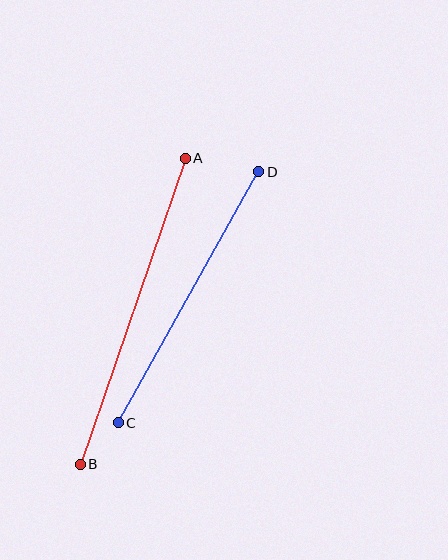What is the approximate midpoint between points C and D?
The midpoint is at approximately (189, 297) pixels.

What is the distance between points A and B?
The distance is approximately 323 pixels.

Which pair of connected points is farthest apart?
Points A and B are farthest apart.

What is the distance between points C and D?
The distance is approximately 287 pixels.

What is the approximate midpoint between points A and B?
The midpoint is at approximately (133, 311) pixels.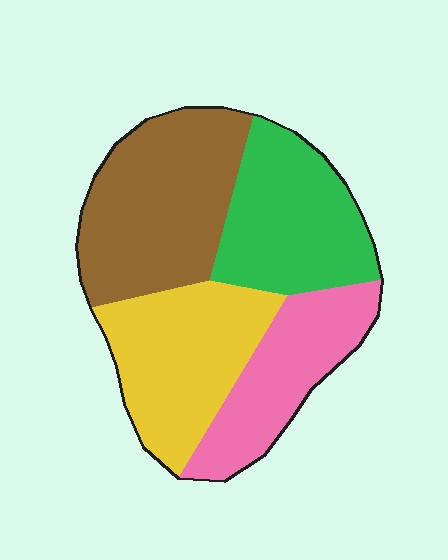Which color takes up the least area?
Pink, at roughly 20%.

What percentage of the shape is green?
Green covers about 25% of the shape.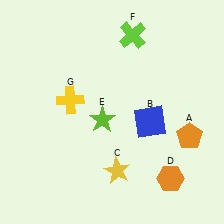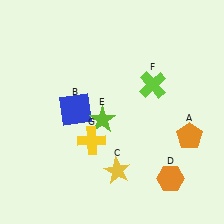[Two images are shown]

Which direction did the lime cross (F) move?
The lime cross (F) moved down.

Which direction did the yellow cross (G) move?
The yellow cross (G) moved down.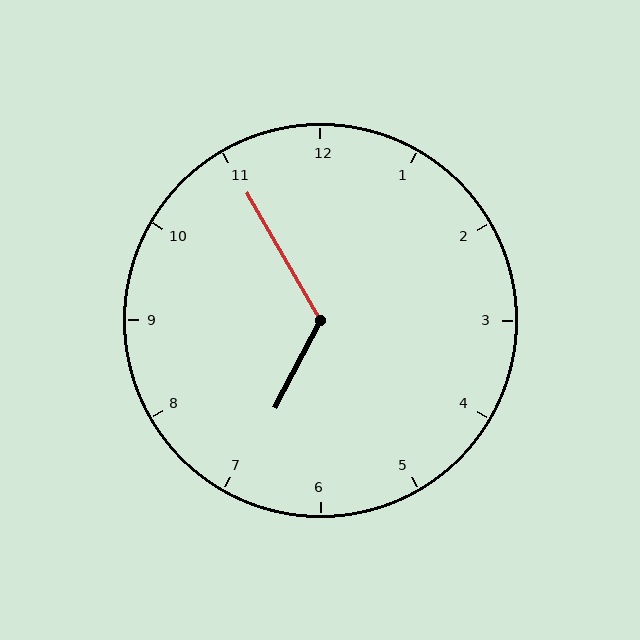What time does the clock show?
6:55.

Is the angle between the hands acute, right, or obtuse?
It is obtuse.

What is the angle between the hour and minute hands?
Approximately 122 degrees.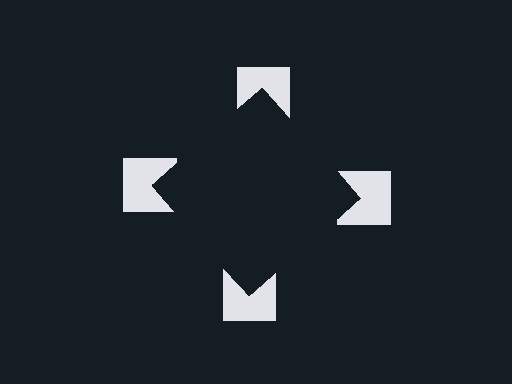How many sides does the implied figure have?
4 sides.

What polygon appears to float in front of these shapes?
An illusory square — its edges are inferred from the aligned wedge cuts in the notched squares, not physically drawn.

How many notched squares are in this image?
There are 4 — one at each vertex of the illusory square.